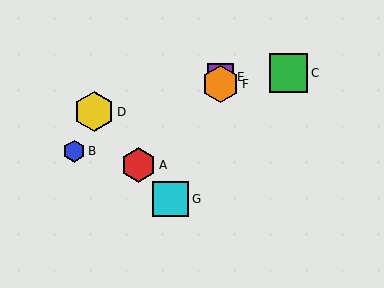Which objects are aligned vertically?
Objects E, F are aligned vertically.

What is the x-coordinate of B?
Object B is at x≈74.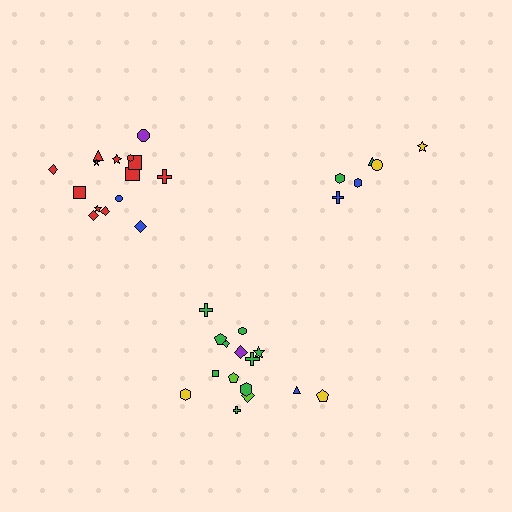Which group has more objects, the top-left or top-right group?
The top-left group.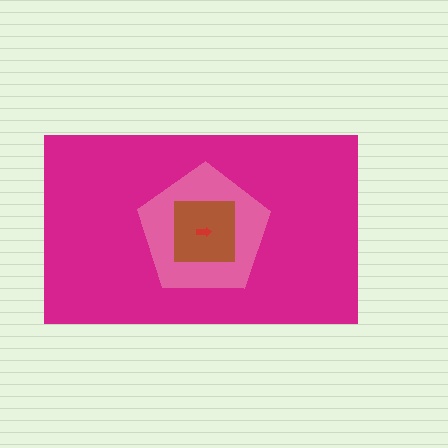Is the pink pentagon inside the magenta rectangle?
Yes.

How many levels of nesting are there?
4.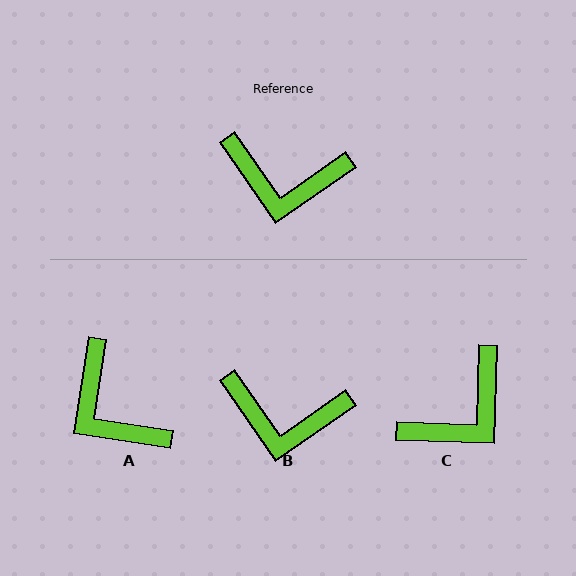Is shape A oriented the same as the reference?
No, it is off by about 43 degrees.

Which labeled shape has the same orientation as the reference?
B.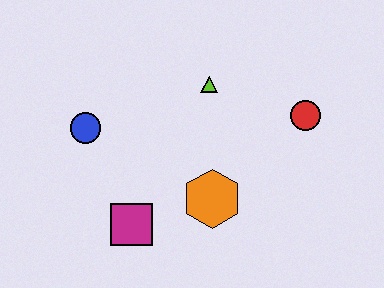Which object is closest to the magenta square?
The orange hexagon is closest to the magenta square.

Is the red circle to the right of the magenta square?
Yes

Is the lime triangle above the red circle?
Yes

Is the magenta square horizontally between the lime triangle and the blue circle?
Yes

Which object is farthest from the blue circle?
The red circle is farthest from the blue circle.